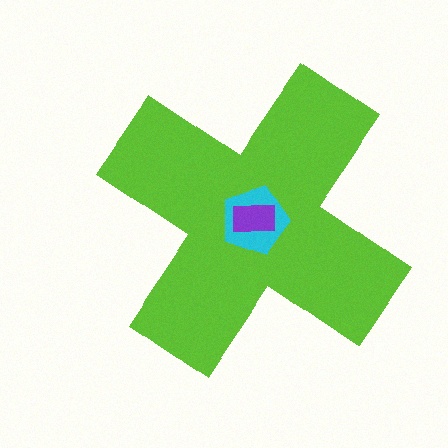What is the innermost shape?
The purple rectangle.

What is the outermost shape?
The lime cross.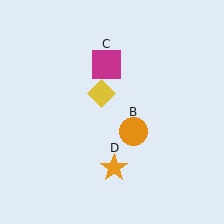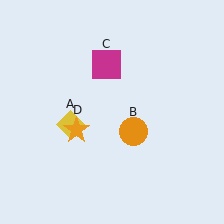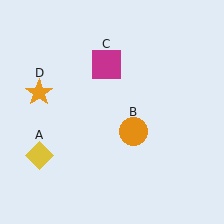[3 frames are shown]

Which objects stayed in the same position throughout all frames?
Orange circle (object B) and magenta square (object C) remained stationary.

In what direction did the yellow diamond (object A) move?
The yellow diamond (object A) moved down and to the left.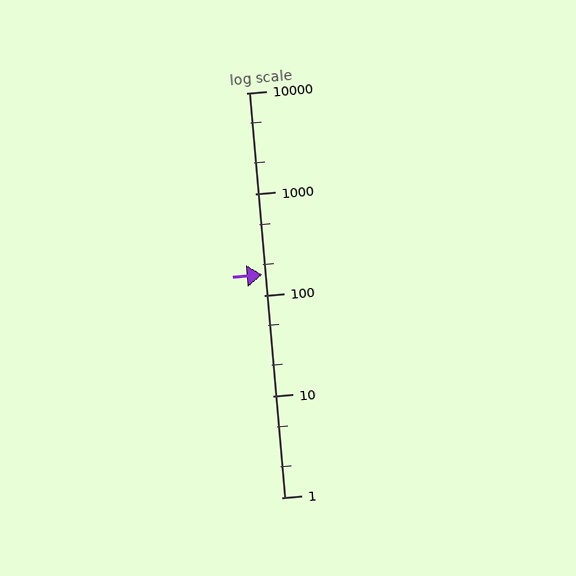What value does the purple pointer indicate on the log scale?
The pointer indicates approximately 160.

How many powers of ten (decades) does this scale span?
The scale spans 4 decades, from 1 to 10000.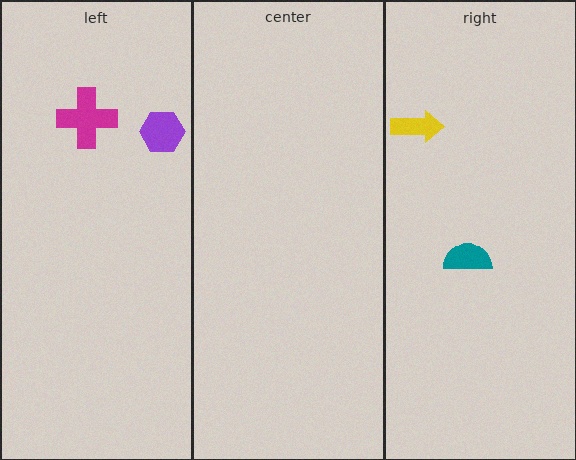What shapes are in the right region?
The yellow arrow, the teal semicircle.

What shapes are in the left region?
The magenta cross, the purple hexagon.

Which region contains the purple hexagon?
The left region.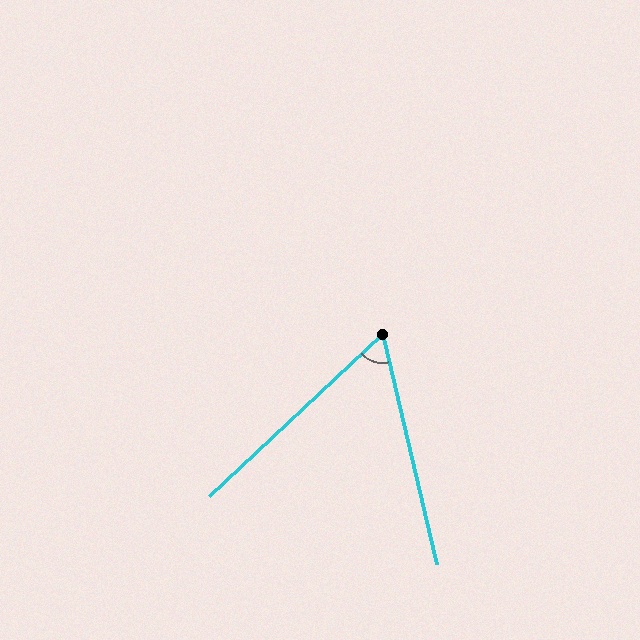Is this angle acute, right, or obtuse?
It is acute.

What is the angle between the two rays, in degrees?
Approximately 60 degrees.